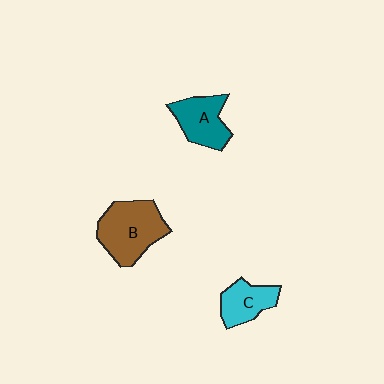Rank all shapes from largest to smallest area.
From largest to smallest: B (brown), A (teal), C (cyan).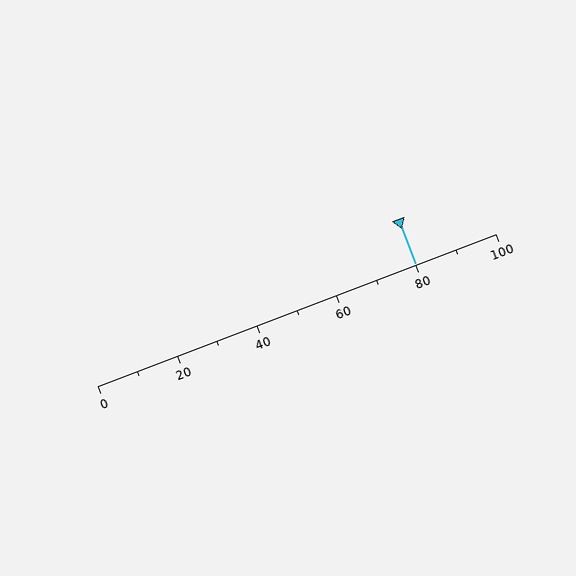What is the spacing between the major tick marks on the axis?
The major ticks are spaced 20 apart.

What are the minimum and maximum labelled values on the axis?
The axis runs from 0 to 100.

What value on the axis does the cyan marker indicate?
The marker indicates approximately 80.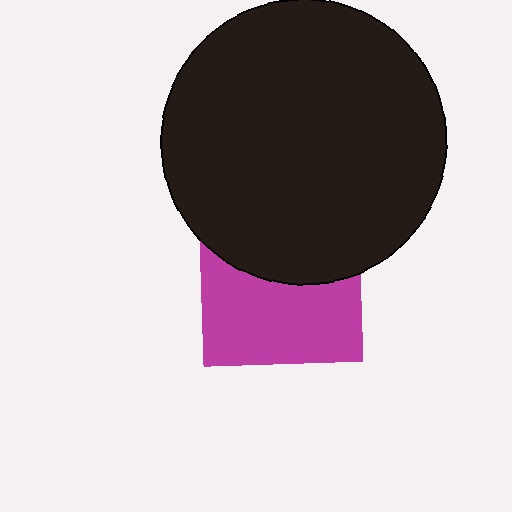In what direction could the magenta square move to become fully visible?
The magenta square could move down. That would shift it out from behind the black circle entirely.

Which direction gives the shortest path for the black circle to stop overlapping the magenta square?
Moving up gives the shortest separation.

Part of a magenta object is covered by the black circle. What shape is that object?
It is a square.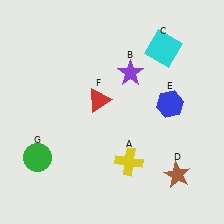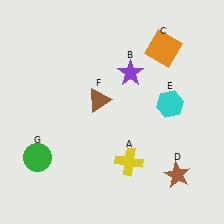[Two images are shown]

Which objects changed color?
C changed from cyan to orange. E changed from blue to cyan. F changed from red to brown.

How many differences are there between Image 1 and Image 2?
There are 3 differences between the two images.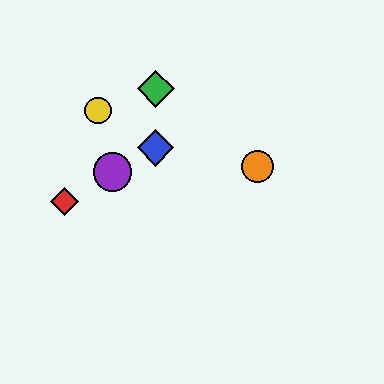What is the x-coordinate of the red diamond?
The red diamond is at x≈65.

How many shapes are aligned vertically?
2 shapes (the blue diamond, the green diamond) are aligned vertically.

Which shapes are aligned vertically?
The blue diamond, the green diamond are aligned vertically.